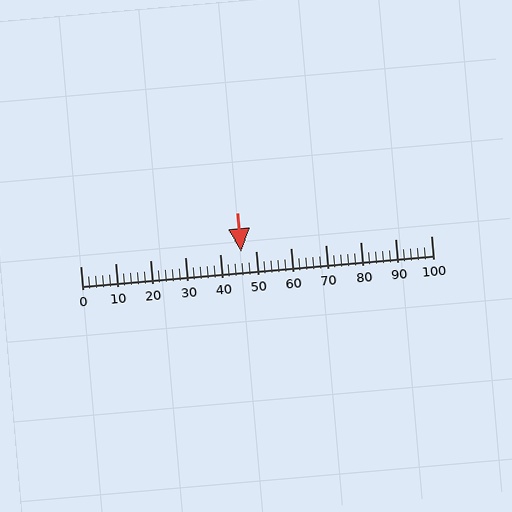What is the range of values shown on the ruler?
The ruler shows values from 0 to 100.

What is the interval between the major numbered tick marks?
The major tick marks are spaced 10 units apart.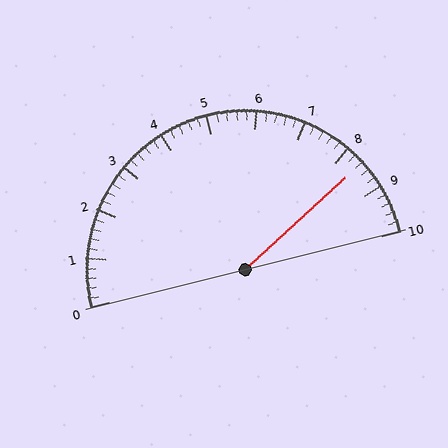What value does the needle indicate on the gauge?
The needle indicates approximately 8.4.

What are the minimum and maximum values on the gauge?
The gauge ranges from 0 to 10.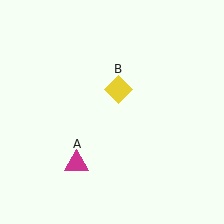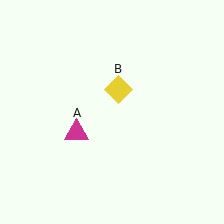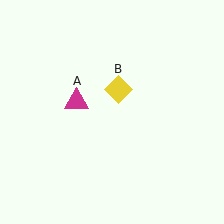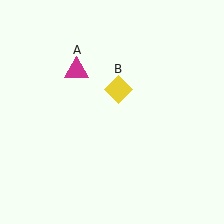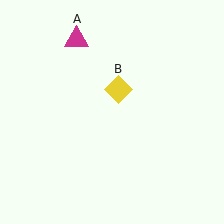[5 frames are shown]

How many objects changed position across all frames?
1 object changed position: magenta triangle (object A).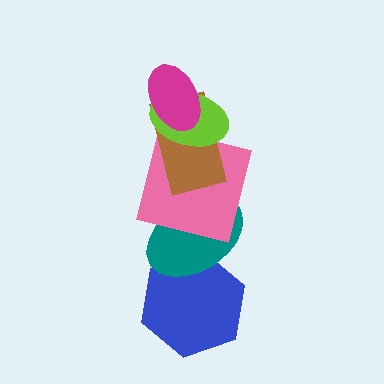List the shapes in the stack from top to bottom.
From top to bottom: the magenta ellipse, the lime ellipse, the brown rectangle, the pink square, the teal ellipse, the blue hexagon.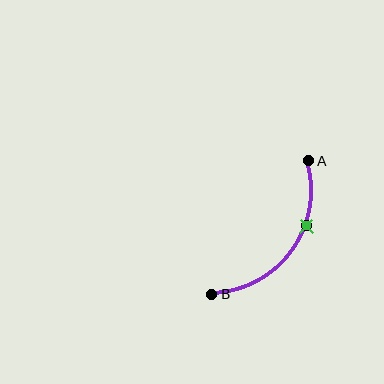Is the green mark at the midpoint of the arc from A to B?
No. The green mark lies on the arc but is closer to endpoint A. The arc midpoint would be at the point on the curve equidistant along the arc from both A and B.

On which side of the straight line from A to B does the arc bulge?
The arc bulges below and to the right of the straight line connecting A and B.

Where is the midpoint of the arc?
The arc midpoint is the point on the curve farthest from the straight line joining A and B. It sits below and to the right of that line.